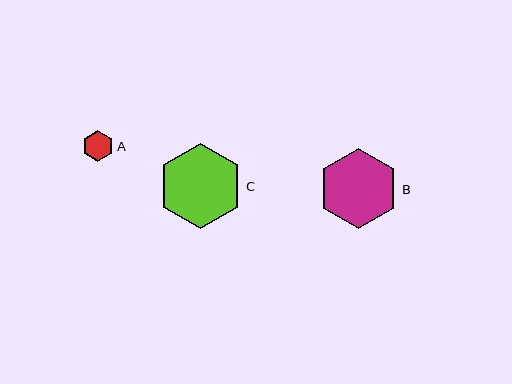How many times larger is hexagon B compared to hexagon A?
Hexagon B is approximately 2.6 times the size of hexagon A.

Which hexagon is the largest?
Hexagon C is the largest with a size of approximately 85 pixels.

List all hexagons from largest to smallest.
From largest to smallest: C, B, A.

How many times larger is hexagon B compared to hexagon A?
Hexagon B is approximately 2.6 times the size of hexagon A.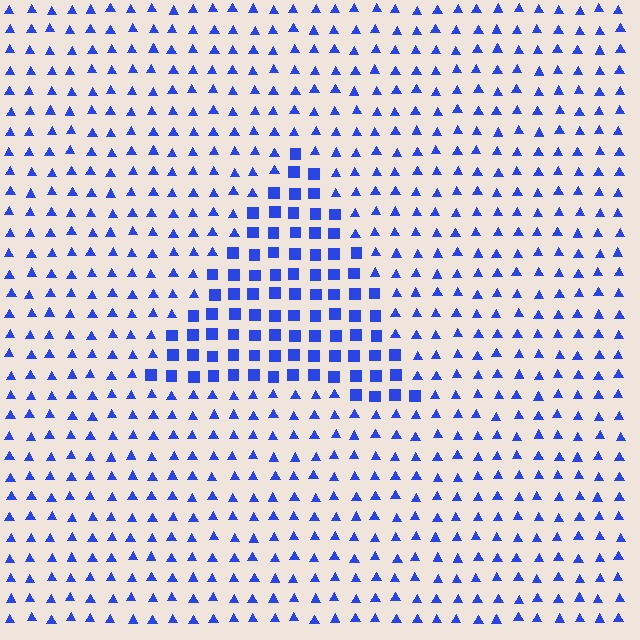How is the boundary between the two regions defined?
The boundary is defined by a change in element shape: squares inside vs. triangles outside. All elements share the same color and spacing.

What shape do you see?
I see a triangle.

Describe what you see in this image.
The image is filled with small blue elements arranged in a uniform grid. A triangle-shaped region contains squares, while the surrounding area contains triangles. The boundary is defined purely by the change in element shape.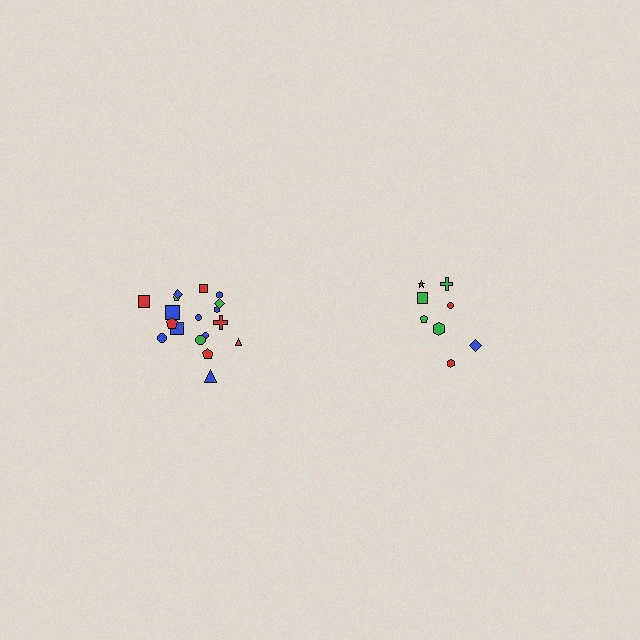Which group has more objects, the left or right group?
The left group.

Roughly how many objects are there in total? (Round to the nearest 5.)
Roughly 25 objects in total.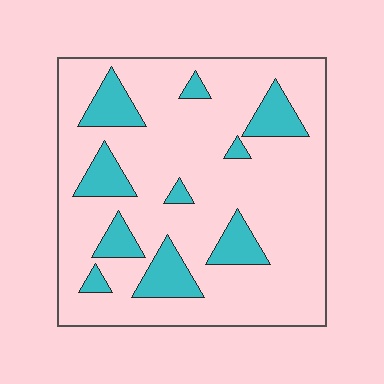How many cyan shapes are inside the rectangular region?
10.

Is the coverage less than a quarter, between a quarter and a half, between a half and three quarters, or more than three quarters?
Less than a quarter.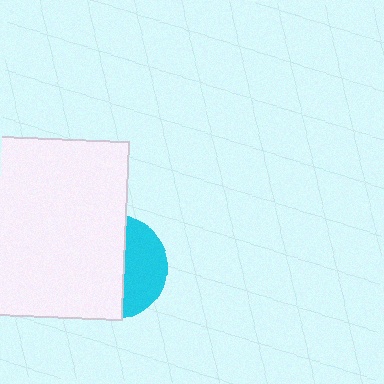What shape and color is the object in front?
The object in front is a white rectangle.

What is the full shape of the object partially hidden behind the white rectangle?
The partially hidden object is a cyan circle.